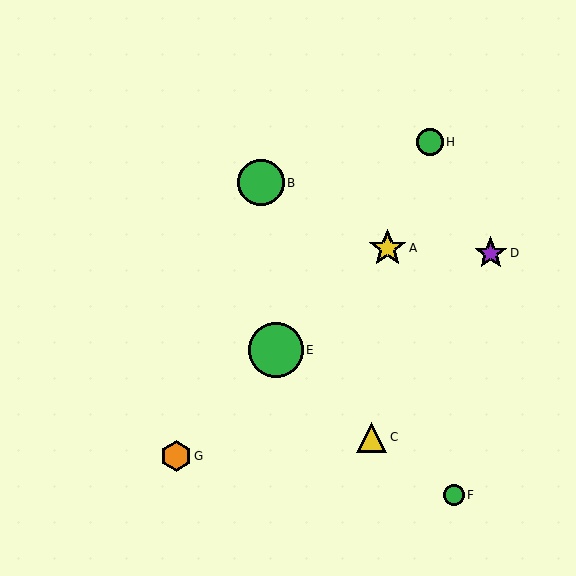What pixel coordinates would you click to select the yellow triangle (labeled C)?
Click at (372, 437) to select the yellow triangle C.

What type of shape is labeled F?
Shape F is a green circle.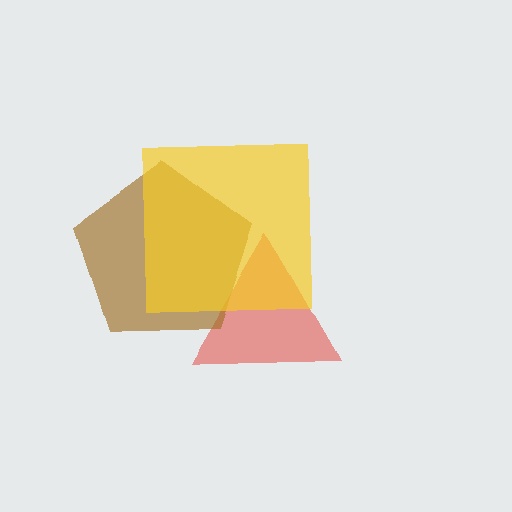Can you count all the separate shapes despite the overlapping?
Yes, there are 3 separate shapes.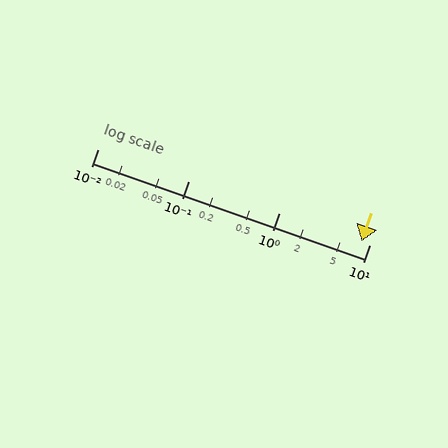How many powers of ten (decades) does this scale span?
The scale spans 3 decades, from 0.01 to 10.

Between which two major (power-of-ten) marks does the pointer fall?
The pointer is between 1 and 10.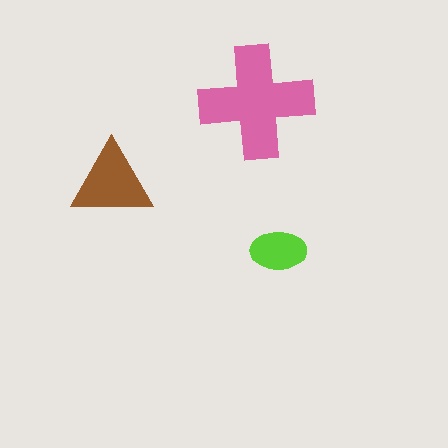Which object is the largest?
The pink cross.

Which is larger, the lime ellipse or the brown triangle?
The brown triangle.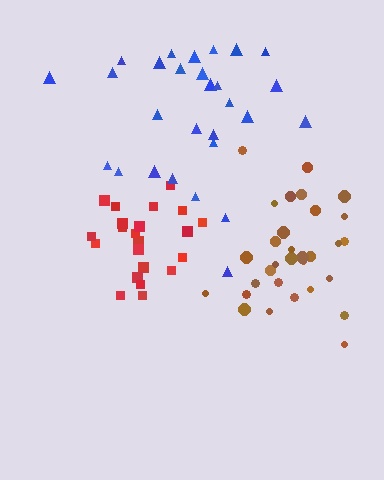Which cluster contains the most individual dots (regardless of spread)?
Brown (31).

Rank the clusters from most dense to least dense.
red, brown, blue.